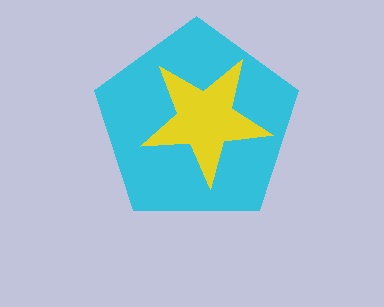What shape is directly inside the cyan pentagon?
The yellow star.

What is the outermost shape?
The cyan pentagon.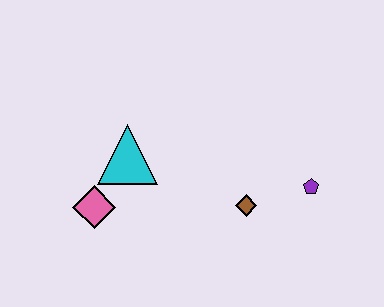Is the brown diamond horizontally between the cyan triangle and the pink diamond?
No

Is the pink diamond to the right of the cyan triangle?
No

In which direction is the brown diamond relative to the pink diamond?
The brown diamond is to the right of the pink diamond.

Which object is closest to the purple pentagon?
The brown diamond is closest to the purple pentagon.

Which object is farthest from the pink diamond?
The purple pentagon is farthest from the pink diamond.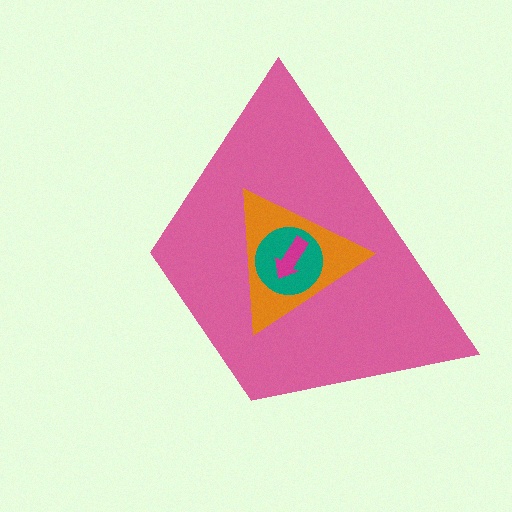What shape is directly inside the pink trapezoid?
The orange triangle.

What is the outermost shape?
The pink trapezoid.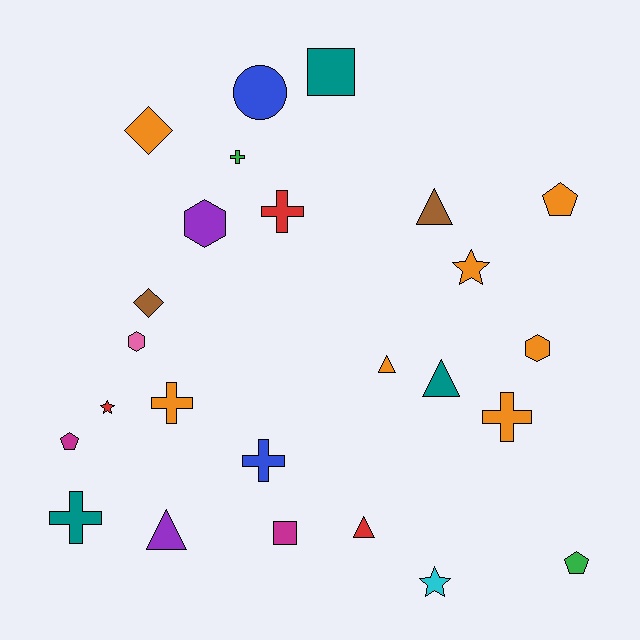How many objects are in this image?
There are 25 objects.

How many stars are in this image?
There are 3 stars.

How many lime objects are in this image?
There are no lime objects.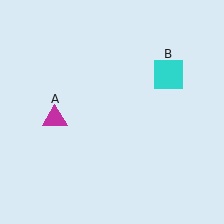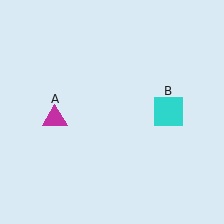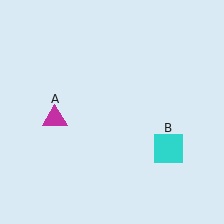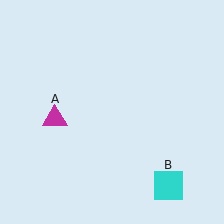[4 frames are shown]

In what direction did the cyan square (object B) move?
The cyan square (object B) moved down.